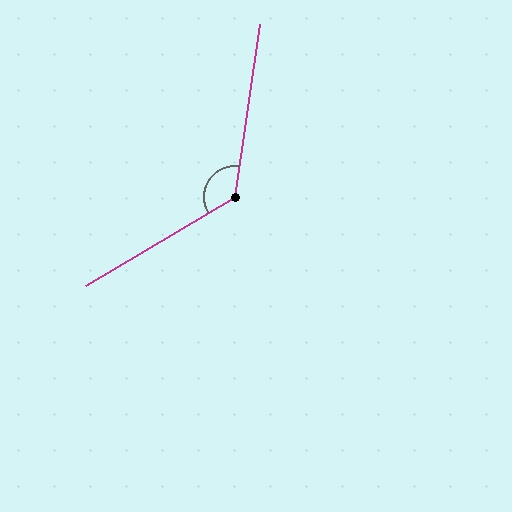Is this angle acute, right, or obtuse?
It is obtuse.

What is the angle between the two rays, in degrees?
Approximately 129 degrees.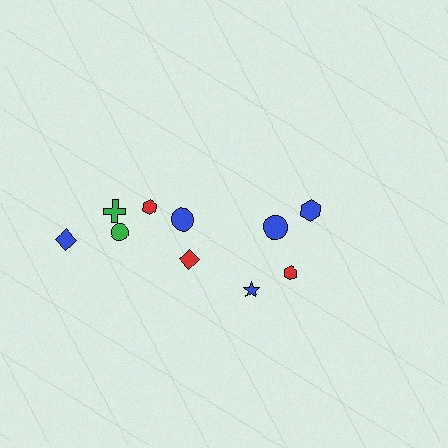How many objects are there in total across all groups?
There are 10 objects.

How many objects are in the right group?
There are 4 objects.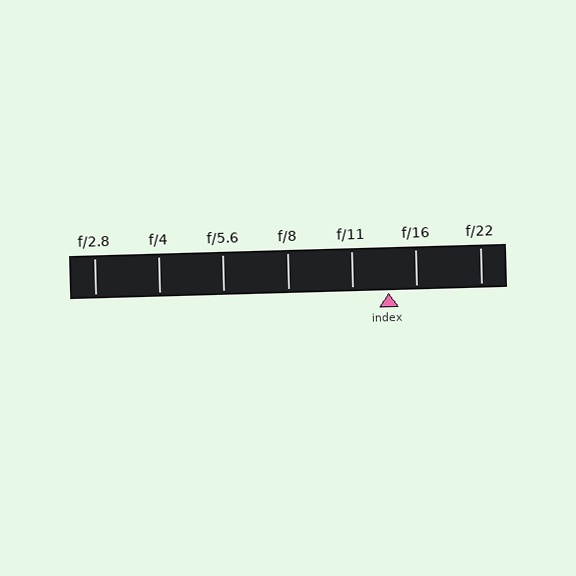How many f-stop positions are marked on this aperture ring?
There are 7 f-stop positions marked.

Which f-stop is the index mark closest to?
The index mark is closest to f/16.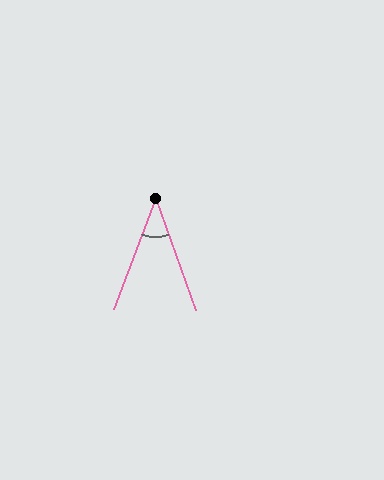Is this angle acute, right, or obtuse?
It is acute.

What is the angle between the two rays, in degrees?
Approximately 40 degrees.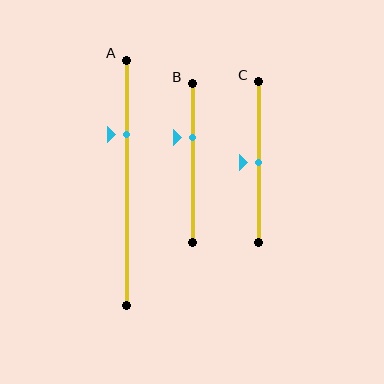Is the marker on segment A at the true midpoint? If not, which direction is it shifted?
No, the marker on segment A is shifted upward by about 20% of the segment length.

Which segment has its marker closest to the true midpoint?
Segment C has its marker closest to the true midpoint.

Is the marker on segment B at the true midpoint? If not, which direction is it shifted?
No, the marker on segment B is shifted upward by about 16% of the segment length.